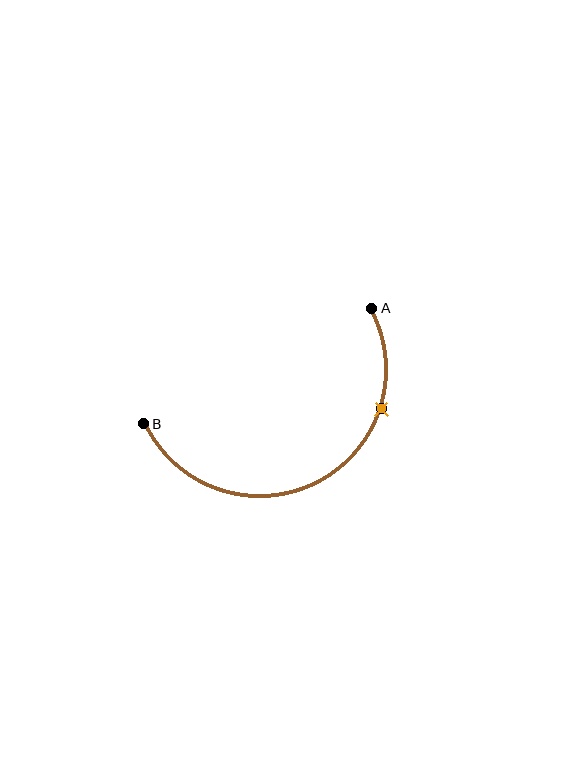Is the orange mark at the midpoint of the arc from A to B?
No. The orange mark lies on the arc but is closer to endpoint A. The arc midpoint would be at the point on the curve equidistant along the arc from both A and B.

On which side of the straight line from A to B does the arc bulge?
The arc bulges below the straight line connecting A and B.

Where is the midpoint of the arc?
The arc midpoint is the point on the curve farthest from the straight line joining A and B. It sits below that line.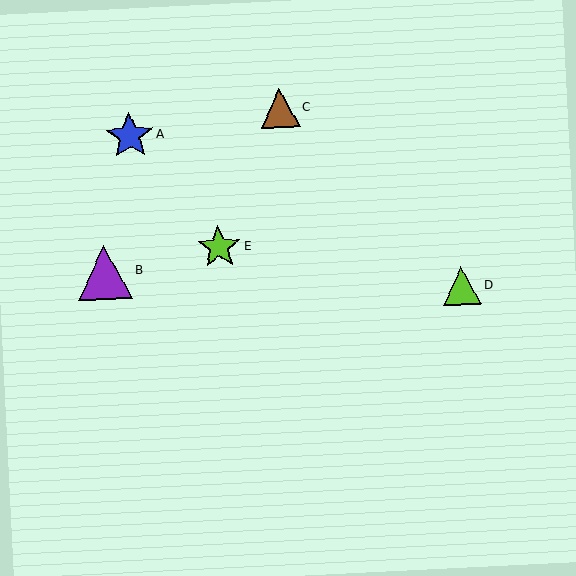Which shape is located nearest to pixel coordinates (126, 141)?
The blue star (labeled A) at (130, 136) is nearest to that location.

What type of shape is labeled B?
Shape B is a purple triangle.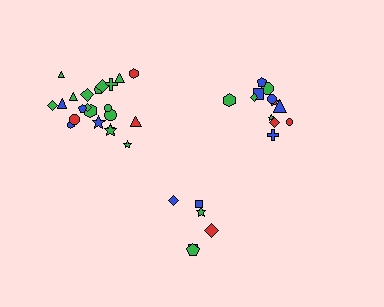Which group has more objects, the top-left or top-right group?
The top-left group.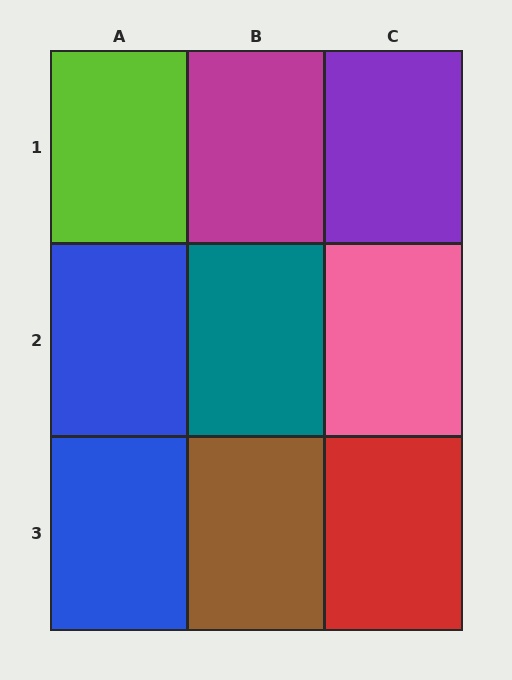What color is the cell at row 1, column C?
Purple.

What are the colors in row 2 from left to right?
Blue, teal, pink.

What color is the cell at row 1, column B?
Magenta.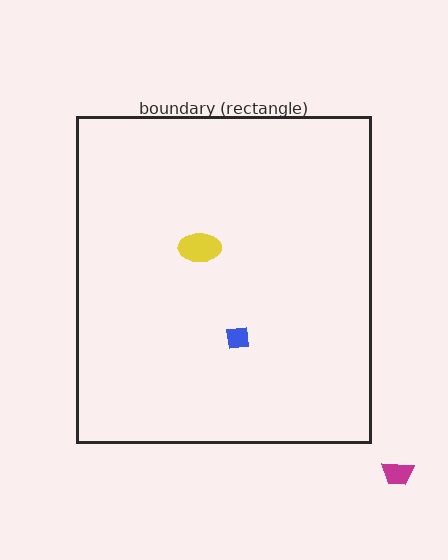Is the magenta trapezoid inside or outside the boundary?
Outside.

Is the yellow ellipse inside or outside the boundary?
Inside.